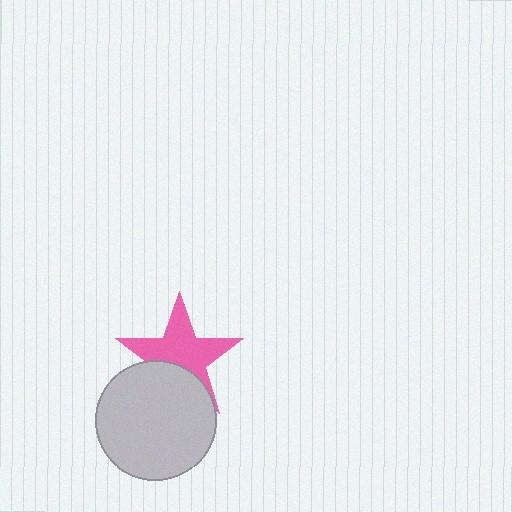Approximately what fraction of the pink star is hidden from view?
Roughly 35% of the pink star is hidden behind the light gray circle.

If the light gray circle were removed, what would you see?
You would see the complete pink star.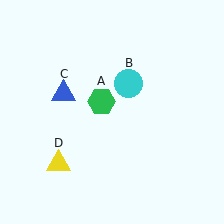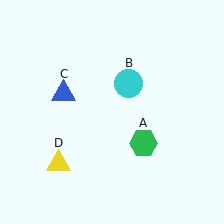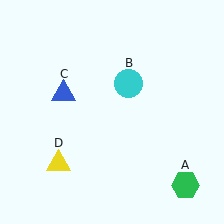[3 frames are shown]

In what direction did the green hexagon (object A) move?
The green hexagon (object A) moved down and to the right.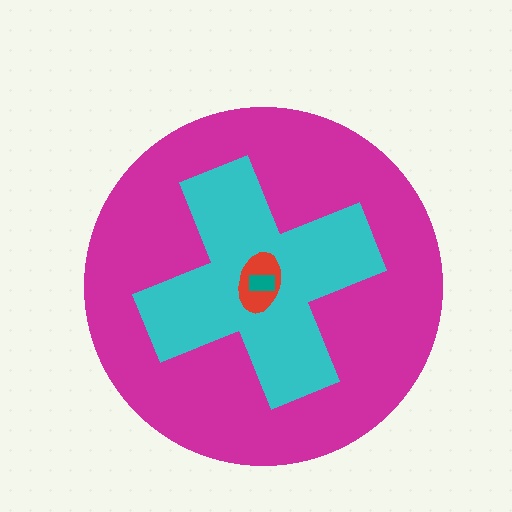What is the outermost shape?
The magenta circle.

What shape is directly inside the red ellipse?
The teal rectangle.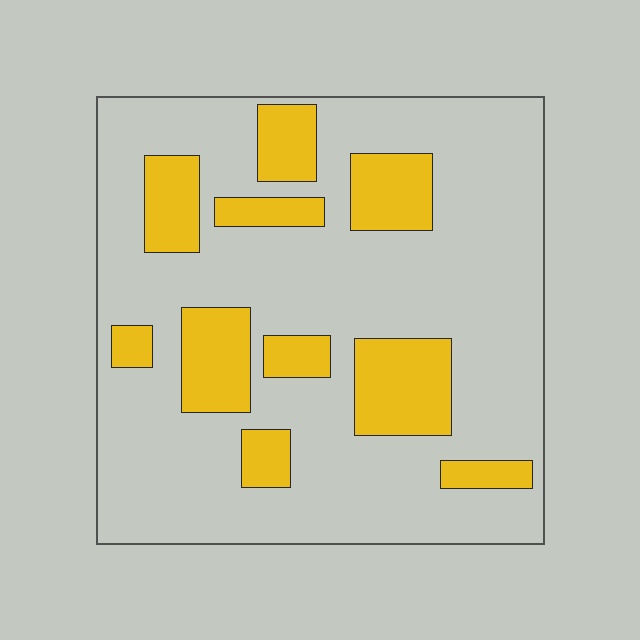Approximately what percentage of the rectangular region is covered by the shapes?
Approximately 25%.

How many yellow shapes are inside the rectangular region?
10.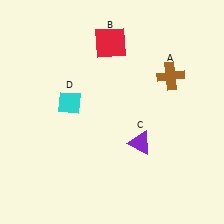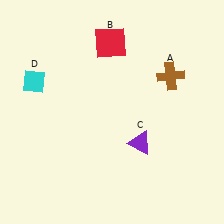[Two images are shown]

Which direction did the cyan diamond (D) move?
The cyan diamond (D) moved left.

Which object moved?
The cyan diamond (D) moved left.